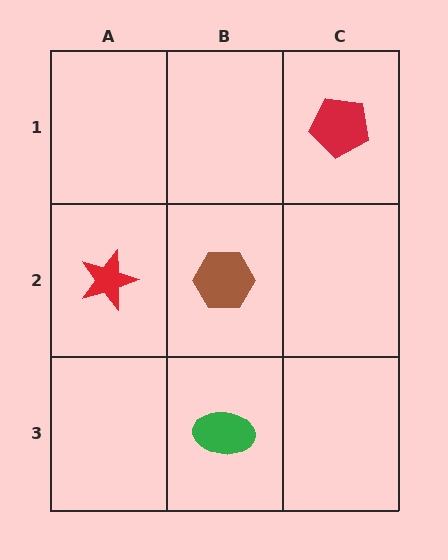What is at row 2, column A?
A red star.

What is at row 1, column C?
A red pentagon.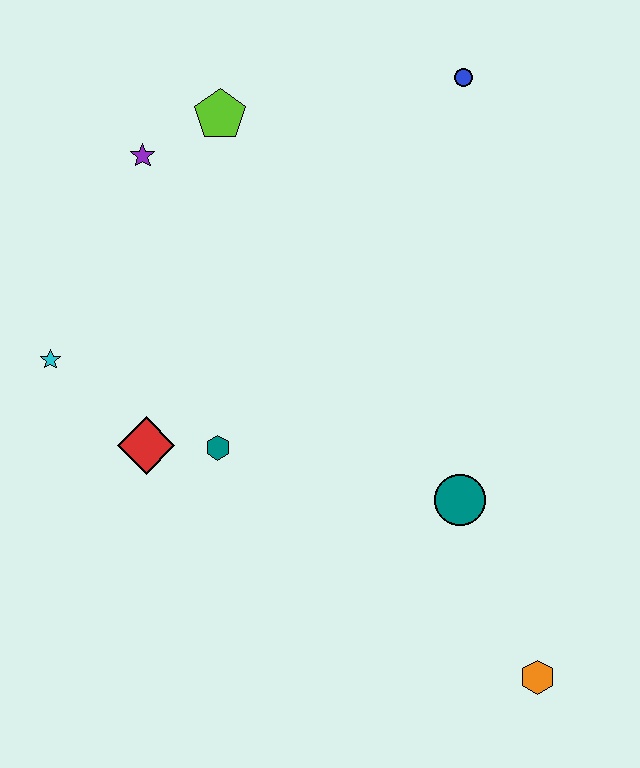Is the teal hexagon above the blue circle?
No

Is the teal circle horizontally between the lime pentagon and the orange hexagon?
Yes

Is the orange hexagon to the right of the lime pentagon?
Yes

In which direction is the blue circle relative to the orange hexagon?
The blue circle is above the orange hexagon.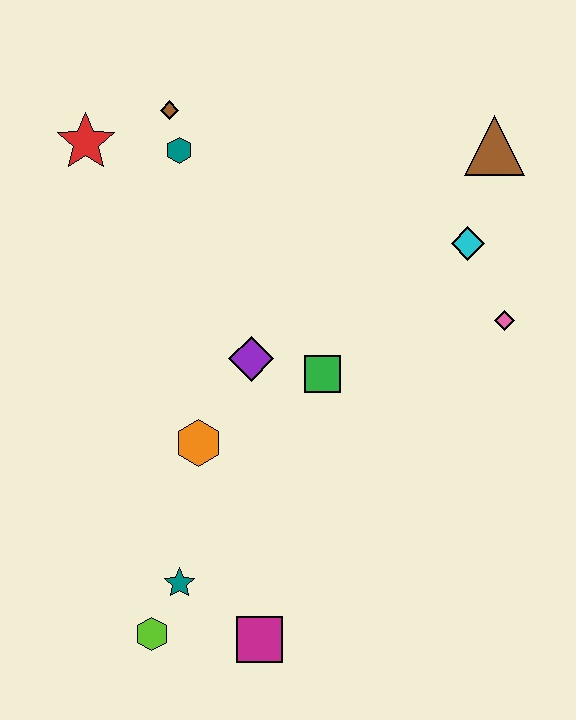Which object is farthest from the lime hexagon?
The brown triangle is farthest from the lime hexagon.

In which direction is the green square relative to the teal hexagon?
The green square is below the teal hexagon.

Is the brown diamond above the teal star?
Yes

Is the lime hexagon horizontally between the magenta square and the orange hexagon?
No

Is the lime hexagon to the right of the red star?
Yes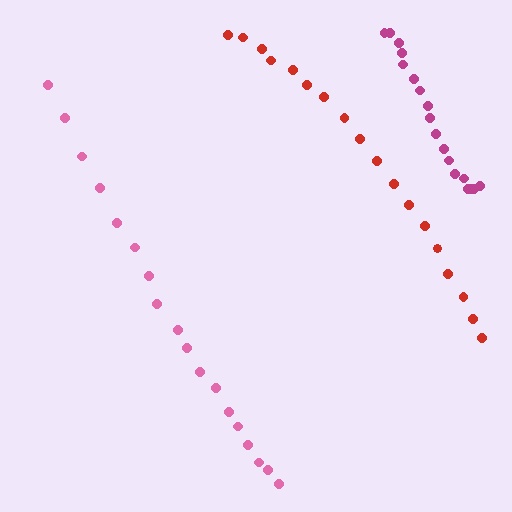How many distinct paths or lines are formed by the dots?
There are 3 distinct paths.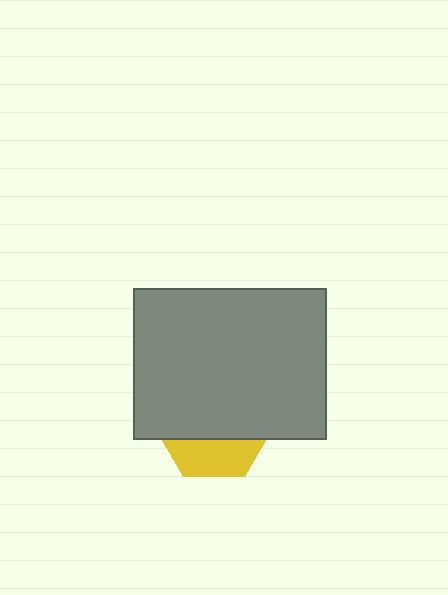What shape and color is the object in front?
The object in front is a gray rectangle.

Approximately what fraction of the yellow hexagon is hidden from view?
Roughly 68% of the yellow hexagon is hidden behind the gray rectangle.